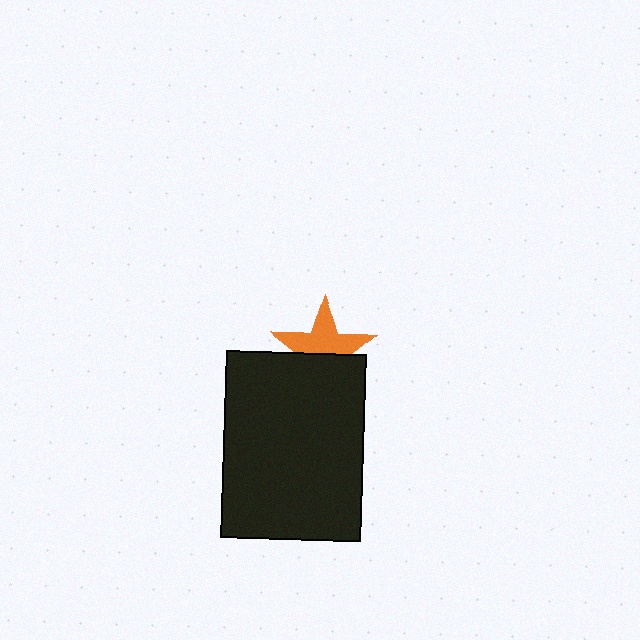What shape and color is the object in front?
The object in front is a black rectangle.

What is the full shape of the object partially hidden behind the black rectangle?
The partially hidden object is an orange star.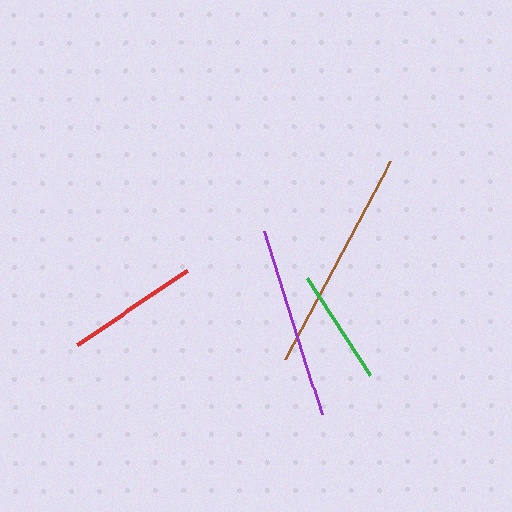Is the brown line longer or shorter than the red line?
The brown line is longer than the red line.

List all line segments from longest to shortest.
From longest to shortest: brown, purple, red, green.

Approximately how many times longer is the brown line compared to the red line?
The brown line is approximately 1.7 times the length of the red line.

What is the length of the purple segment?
The purple segment is approximately 191 pixels long.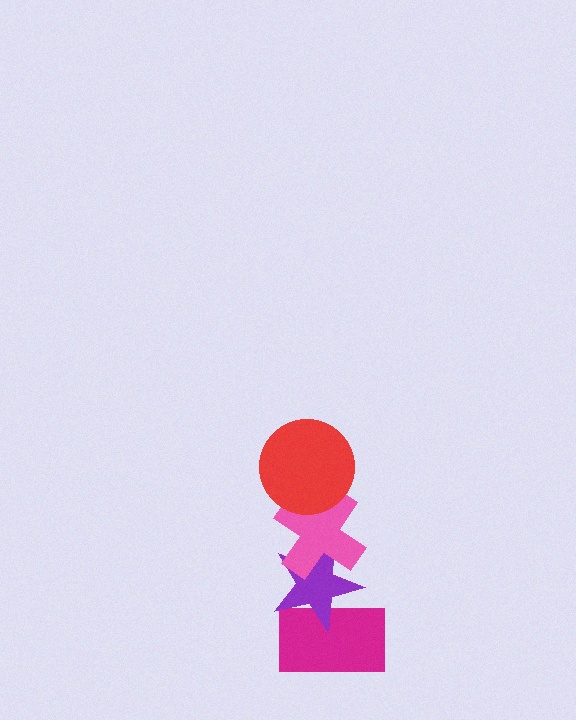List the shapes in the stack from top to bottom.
From top to bottom: the red circle, the pink cross, the purple star, the magenta rectangle.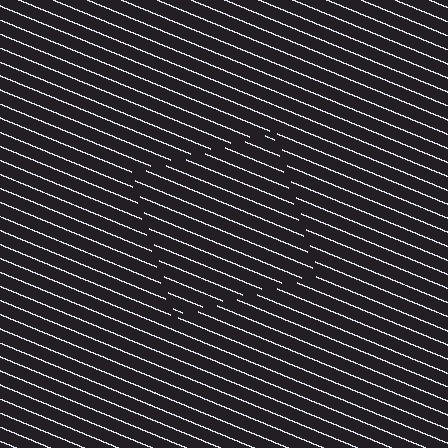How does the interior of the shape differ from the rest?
The interior of the shape contains the same grating, shifted by half a period — the contour is defined by the phase discontinuity where line-ends from the inner and outer gratings abut.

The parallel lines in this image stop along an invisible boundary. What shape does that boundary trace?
An illusory square. The interior of the shape contains the same grating, shifted by half a period — the contour is defined by the phase discontinuity where line-ends from the inner and outer gratings abut.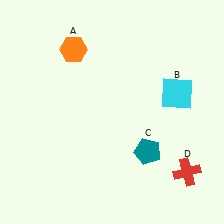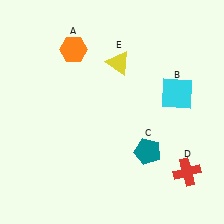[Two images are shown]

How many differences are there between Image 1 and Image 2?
There is 1 difference between the two images.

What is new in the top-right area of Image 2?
A yellow triangle (E) was added in the top-right area of Image 2.